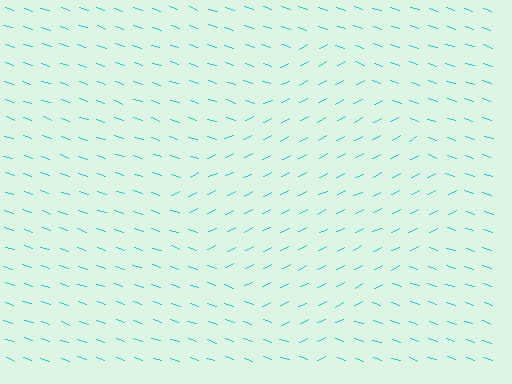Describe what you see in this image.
The image is filled with small cyan line segments. A diamond region in the image has lines oriented differently from the surrounding lines, creating a visible texture boundary.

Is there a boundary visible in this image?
Yes, there is a texture boundary formed by a change in line orientation.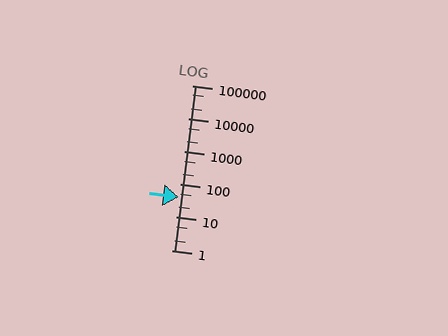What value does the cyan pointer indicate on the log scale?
The pointer indicates approximately 41.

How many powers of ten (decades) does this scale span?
The scale spans 5 decades, from 1 to 100000.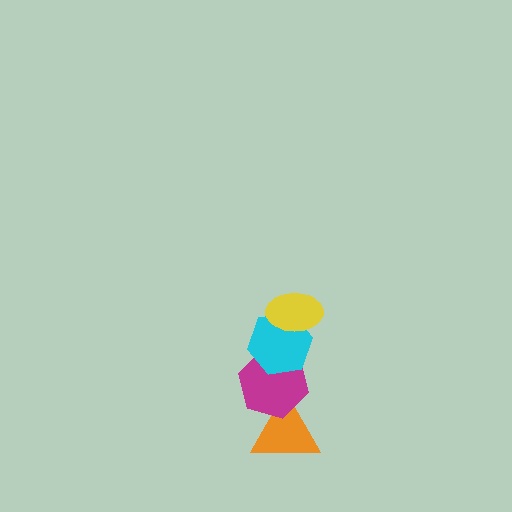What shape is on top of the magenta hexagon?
The cyan hexagon is on top of the magenta hexagon.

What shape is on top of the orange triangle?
The magenta hexagon is on top of the orange triangle.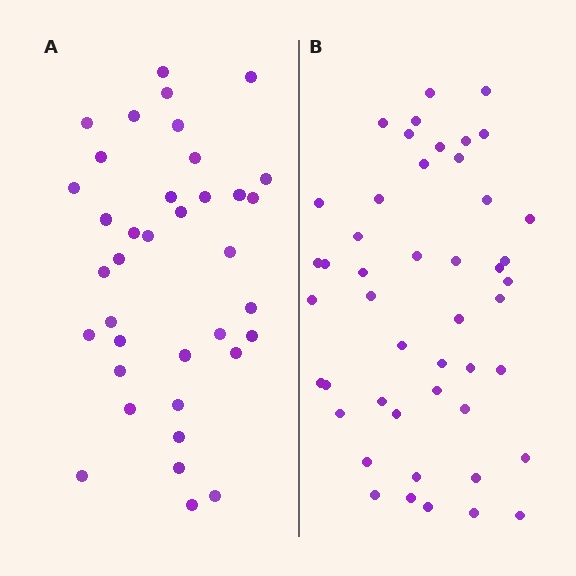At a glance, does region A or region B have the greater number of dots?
Region B (the right region) has more dots.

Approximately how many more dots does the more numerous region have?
Region B has roughly 10 or so more dots than region A.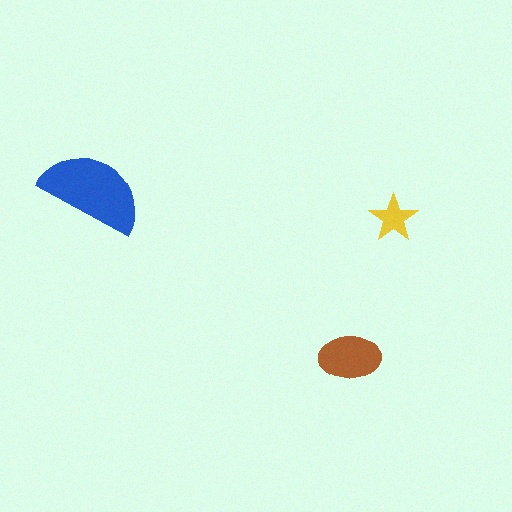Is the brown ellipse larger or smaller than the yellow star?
Larger.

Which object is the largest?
The blue semicircle.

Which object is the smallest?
The yellow star.